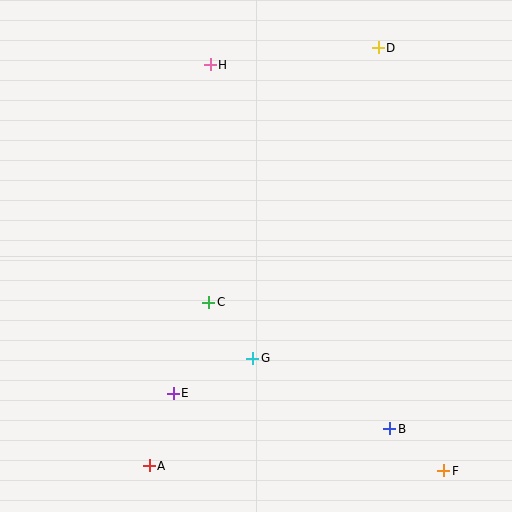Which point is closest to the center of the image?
Point C at (209, 302) is closest to the center.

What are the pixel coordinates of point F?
Point F is at (444, 471).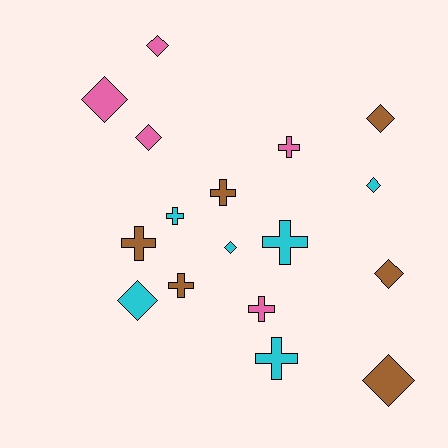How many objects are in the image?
There are 17 objects.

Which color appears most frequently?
Brown, with 6 objects.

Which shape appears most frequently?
Diamond, with 9 objects.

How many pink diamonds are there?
There are 3 pink diamonds.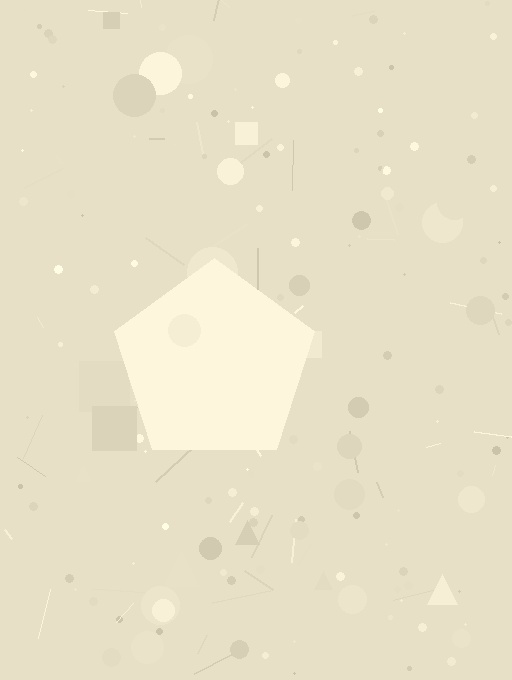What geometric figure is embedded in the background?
A pentagon is embedded in the background.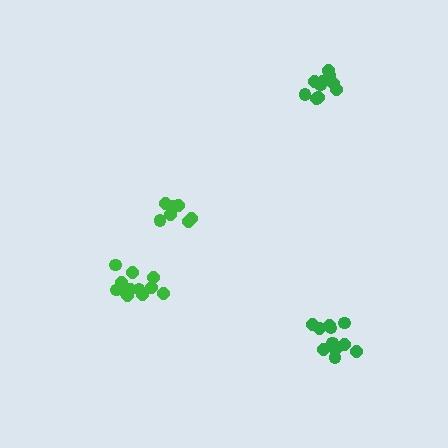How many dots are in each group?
Group 1: 11 dots, Group 2: 10 dots, Group 3: 7 dots, Group 4: 12 dots (40 total).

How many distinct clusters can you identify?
There are 4 distinct clusters.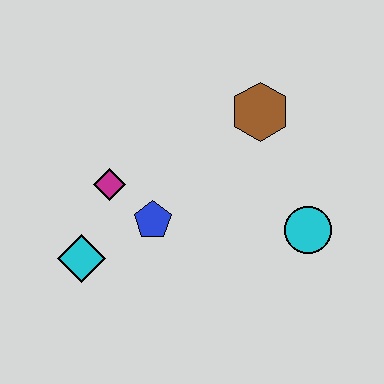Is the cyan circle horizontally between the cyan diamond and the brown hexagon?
No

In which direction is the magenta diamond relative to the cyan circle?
The magenta diamond is to the left of the cyan circle.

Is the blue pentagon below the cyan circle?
No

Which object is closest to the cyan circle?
The brown hexagon is closest to the cyan circle.